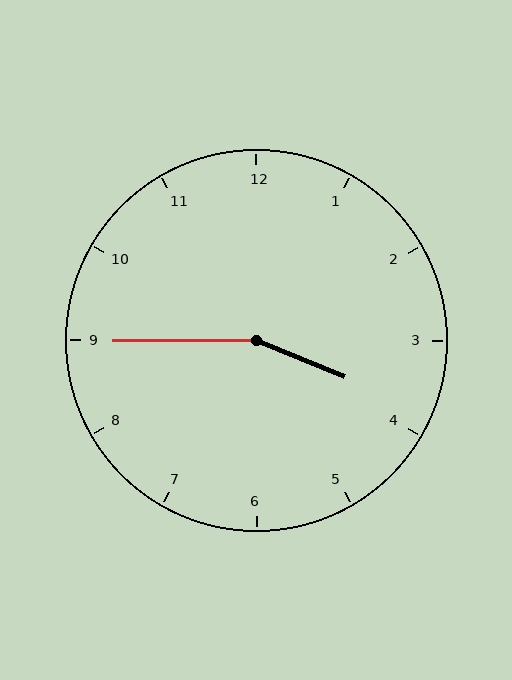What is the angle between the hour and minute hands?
Approximately 158 degrees.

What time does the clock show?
3:45.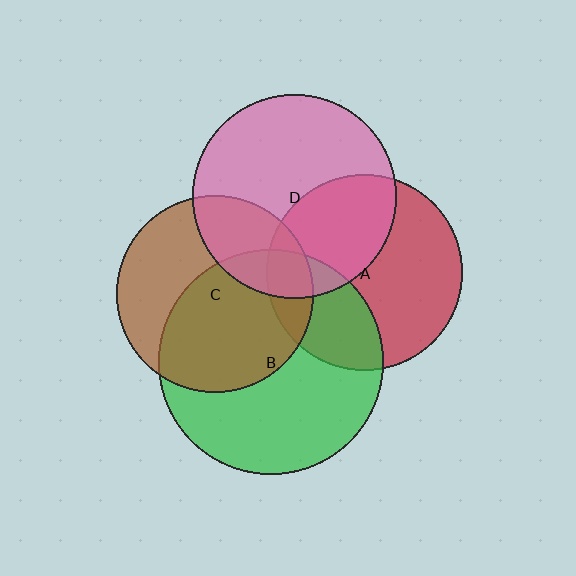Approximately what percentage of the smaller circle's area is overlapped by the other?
Approximately 40%.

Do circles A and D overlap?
Yes.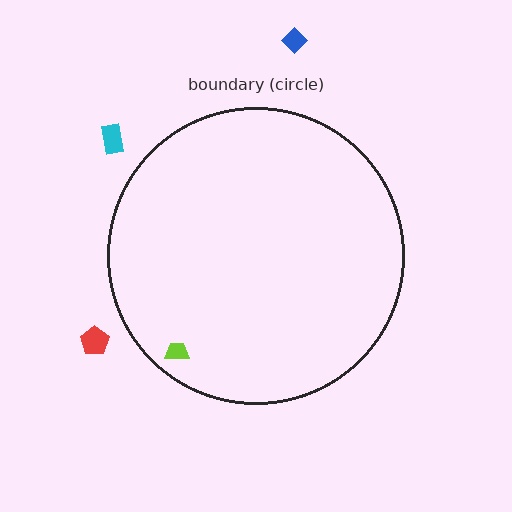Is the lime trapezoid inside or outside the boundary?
Inside.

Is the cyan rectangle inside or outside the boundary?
Outside.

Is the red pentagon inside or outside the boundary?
Outside.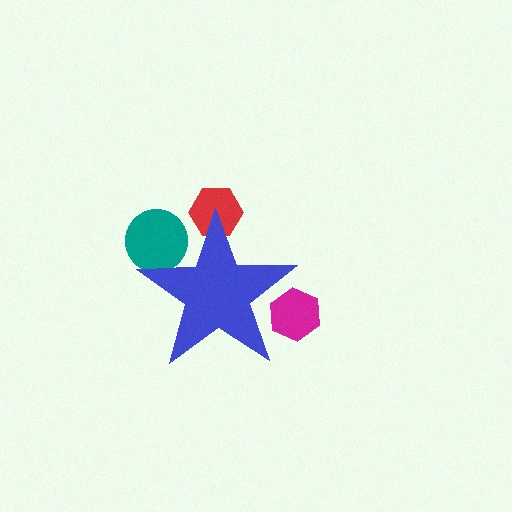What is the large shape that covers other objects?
A blue star.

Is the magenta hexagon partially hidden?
Yes, the magenta hexagon is partially hidden behind the blue star.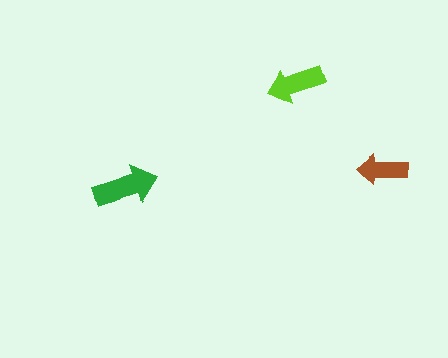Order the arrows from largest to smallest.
the green one, the lime one, the brown one.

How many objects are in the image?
There are 3 objects in the image.